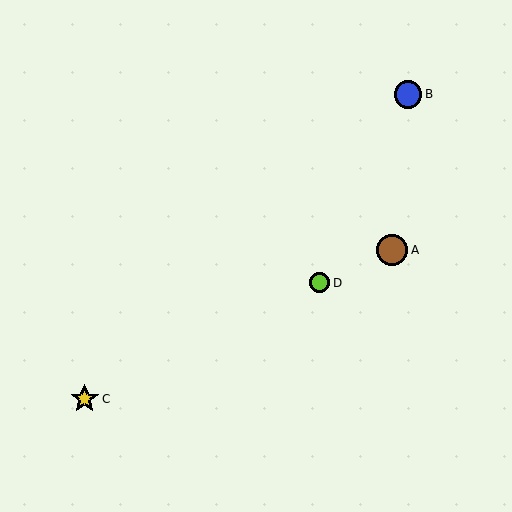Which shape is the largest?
The brown circle (labeled A) is the largest.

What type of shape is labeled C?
Shape C is a yellow star.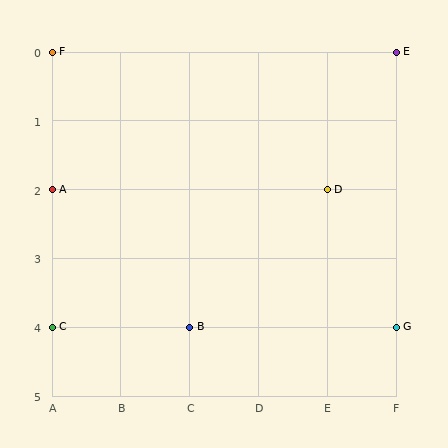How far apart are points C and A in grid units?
Points C and A are 2 rows apart.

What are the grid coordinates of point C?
Point C is at grid coordinates (A, 4).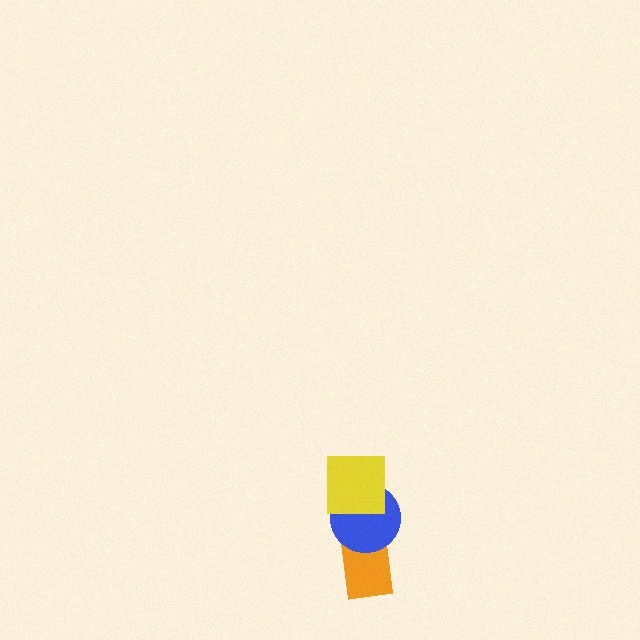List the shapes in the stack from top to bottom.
From top to bottom: the yellow square, the blue circle, the orange rectangle.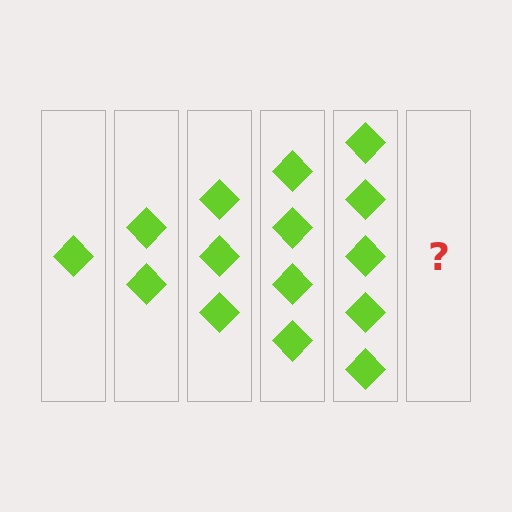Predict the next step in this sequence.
The next step is 6 diamonds.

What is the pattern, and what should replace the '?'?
The pattern is that each step adds one more diamond. The '?' should be 6 diamonds.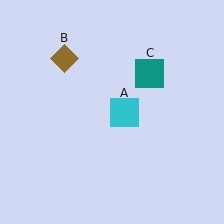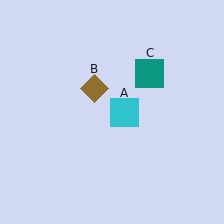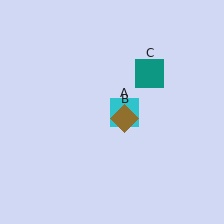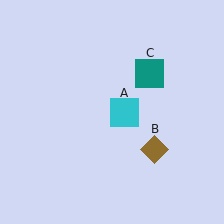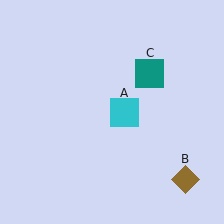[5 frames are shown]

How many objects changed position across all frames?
1 object changed position: brown diamond (object B).